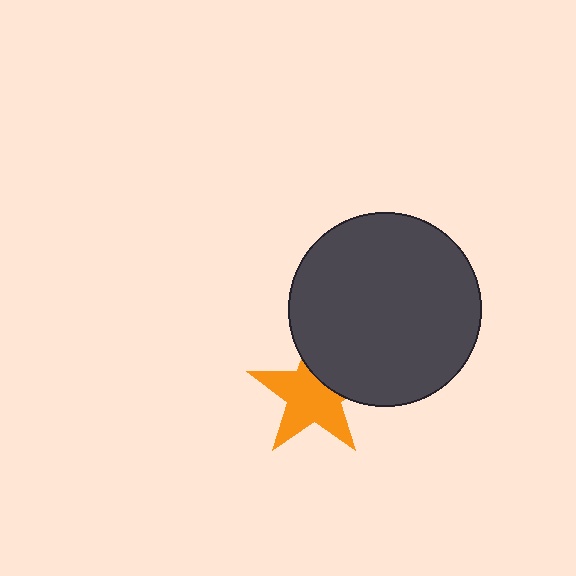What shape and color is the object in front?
The object in front is a dark gray circle.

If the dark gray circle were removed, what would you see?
You would see the complete orange star.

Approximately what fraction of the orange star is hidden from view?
Roughly 31% of the orange star is hidden behind the dark gray circle.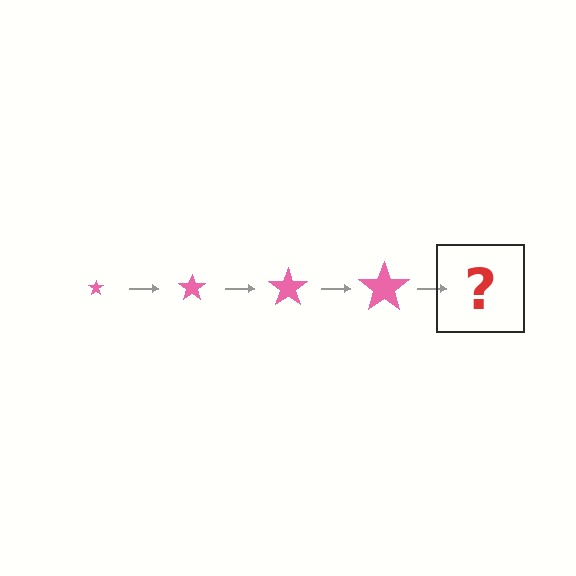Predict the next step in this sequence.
The next step is a pink star, larger than the previous one.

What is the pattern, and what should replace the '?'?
The pattern is that the star gets progressively larger each step. The '?' should be a pink star, larger than the previous one.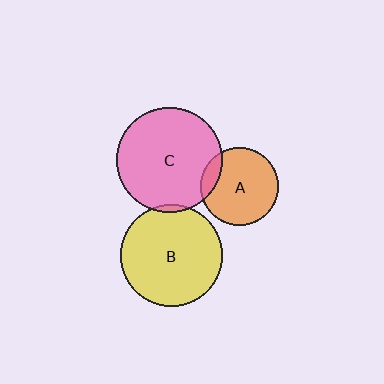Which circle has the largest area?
Circle C (pink).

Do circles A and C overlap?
Yes.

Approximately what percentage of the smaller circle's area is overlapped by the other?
Approximately 10%.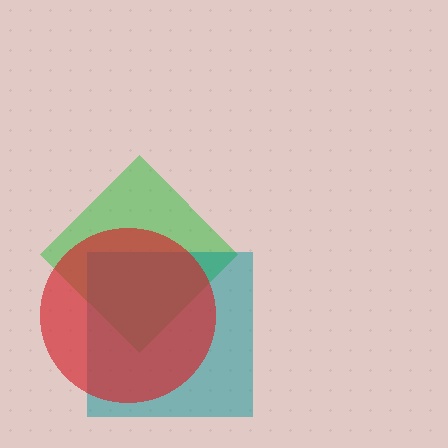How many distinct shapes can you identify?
There are 3 distinct shapes: a green diamond, a teal square, a red circle.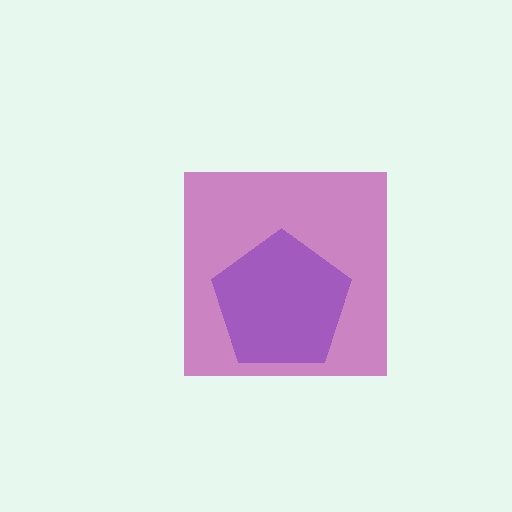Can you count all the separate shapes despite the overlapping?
Yes, there are 2 separate shapes.